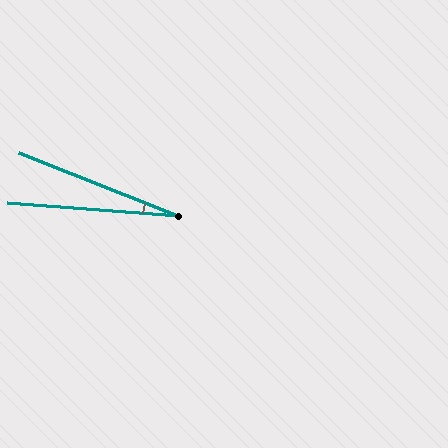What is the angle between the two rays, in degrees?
Approximately 17 degrees.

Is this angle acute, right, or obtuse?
It is acute.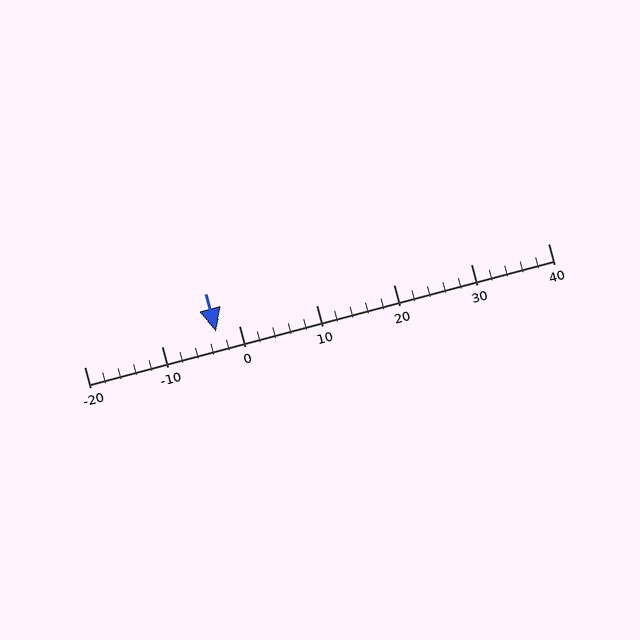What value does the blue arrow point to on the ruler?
The blue arrow points to approximately -3.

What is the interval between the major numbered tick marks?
The major tick marks are spaced 10 units apart.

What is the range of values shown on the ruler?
The ruler shows values from -20 to 40.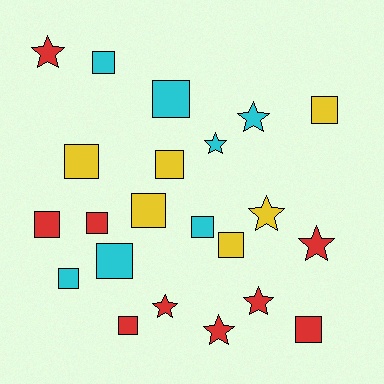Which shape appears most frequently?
Square, with 14 objects.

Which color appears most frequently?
Red, with 9 objects.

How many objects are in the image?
There are 22 objects.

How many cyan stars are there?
There are 2 cyan stars.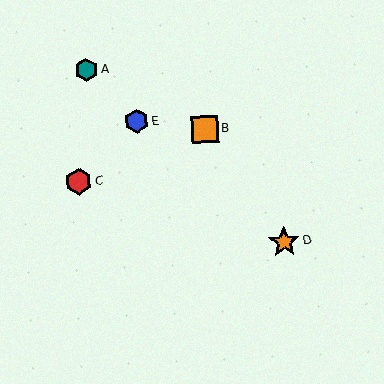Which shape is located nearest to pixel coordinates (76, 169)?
The red hexagon (labeled C) at (79, 182) is nearest to that location.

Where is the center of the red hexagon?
The center of the red hexagon is at (79, 182).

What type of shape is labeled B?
Shape B is an orange square.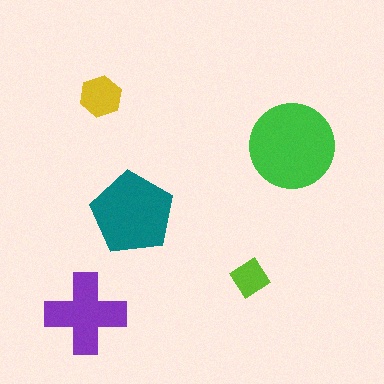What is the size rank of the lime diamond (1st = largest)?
5th.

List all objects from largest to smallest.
The green circle, the teal pentagon, the purple cross, the yellow hexagon, the lime diamond.